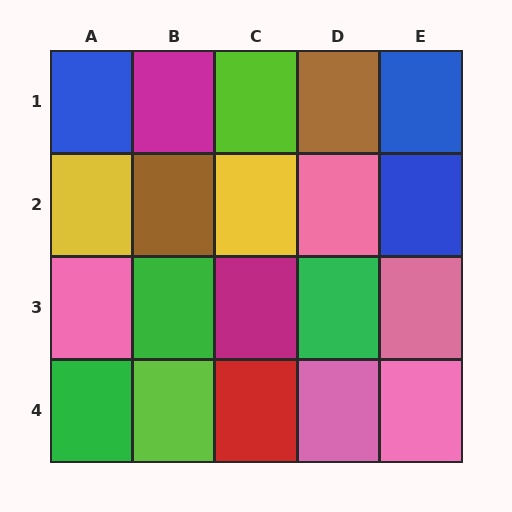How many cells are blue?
3 cells are blue.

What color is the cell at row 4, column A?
Green.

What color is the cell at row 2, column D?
Pink.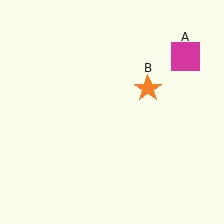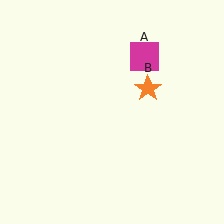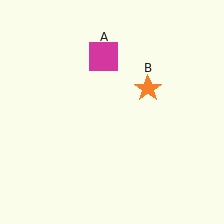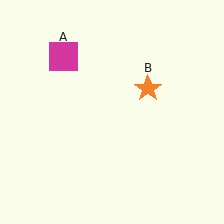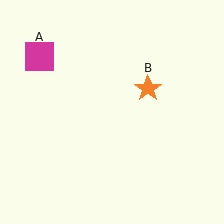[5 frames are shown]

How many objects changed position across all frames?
1 object changed position: magenta square (object A).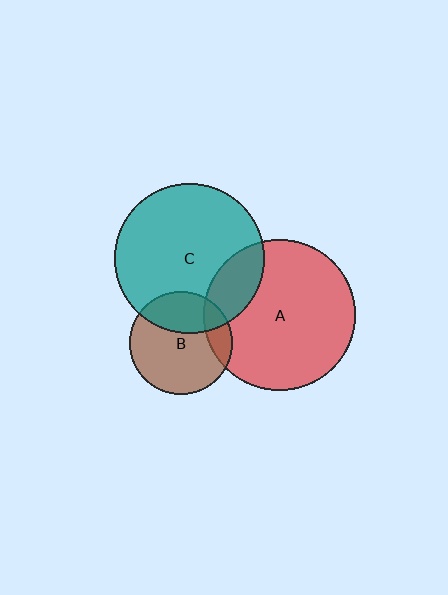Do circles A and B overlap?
Yes.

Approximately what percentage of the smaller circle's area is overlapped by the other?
Approximately 15%.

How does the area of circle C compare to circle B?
Approximately 2.1 times.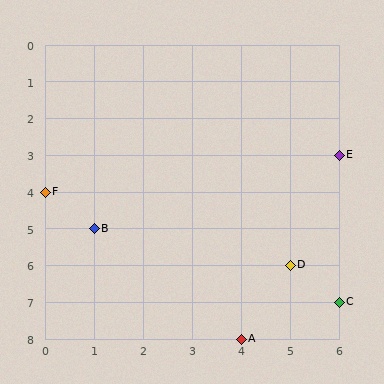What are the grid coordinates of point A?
Point A is at grid coordinates (4, 8).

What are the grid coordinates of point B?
Point B is at grid coordinates (1, 5).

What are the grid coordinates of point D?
Point D is at grid coordinates (5, 6).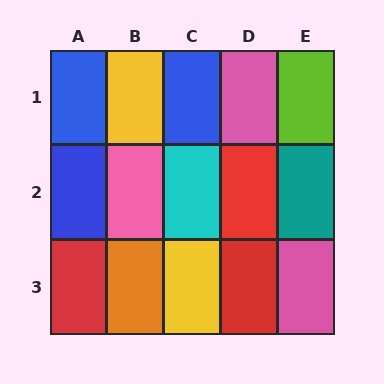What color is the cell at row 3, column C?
Yellow.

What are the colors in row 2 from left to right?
Blue, pink, cyan, red, teal.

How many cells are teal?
1 cell is teal.